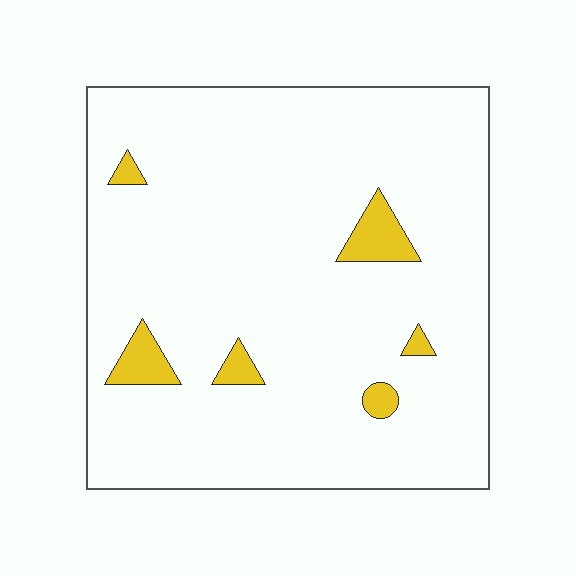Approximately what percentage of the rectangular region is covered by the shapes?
Approximately 5%.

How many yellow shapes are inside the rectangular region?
6.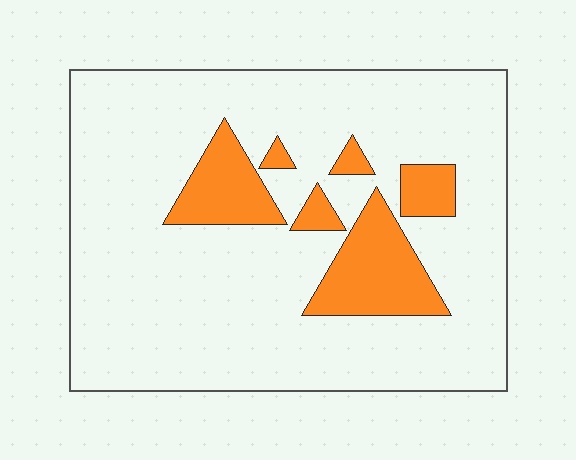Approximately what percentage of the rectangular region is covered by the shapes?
Approximately 15%.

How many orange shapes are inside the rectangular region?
6.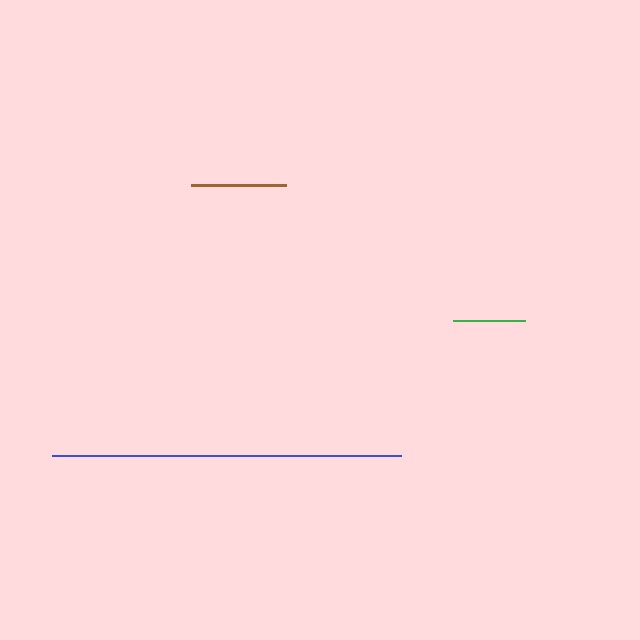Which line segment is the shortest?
The green line is the shortest at approximately 72 pixels.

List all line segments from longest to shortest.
From longest to shortest: blue, brown, green.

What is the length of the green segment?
The green segment is approximately 72 pixels long.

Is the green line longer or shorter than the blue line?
The blue line is longer than the green line.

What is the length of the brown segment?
The brown segment is approximately 95 pixels long.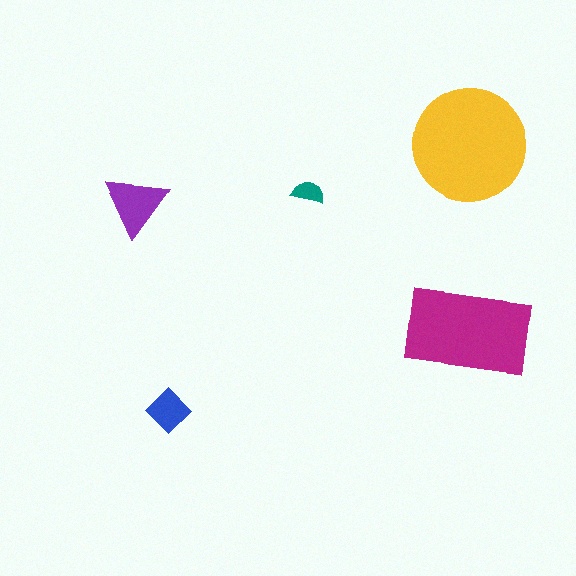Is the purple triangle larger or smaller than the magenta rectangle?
Smaller.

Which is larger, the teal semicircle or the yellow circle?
The yellow circle.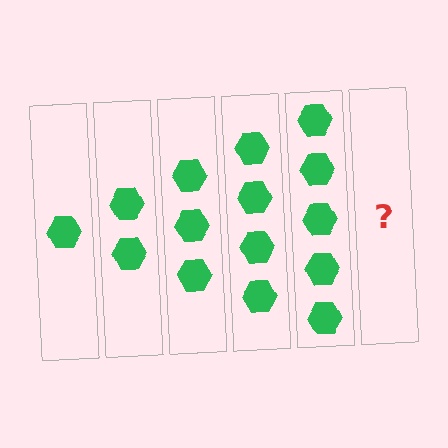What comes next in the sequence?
The next element should be 6 hexagons.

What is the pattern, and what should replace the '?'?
The pattern is that each step adds one more hexagon. The '?' should be 6 hexagons.